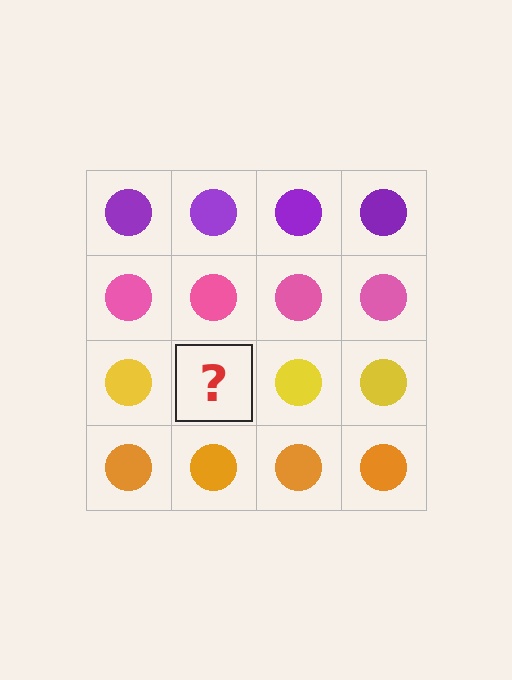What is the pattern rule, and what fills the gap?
The rule is that each row has a consistent color. The gap should be filled with a yellow circle.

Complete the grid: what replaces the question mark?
The question mark should be replaced with a yellow circle.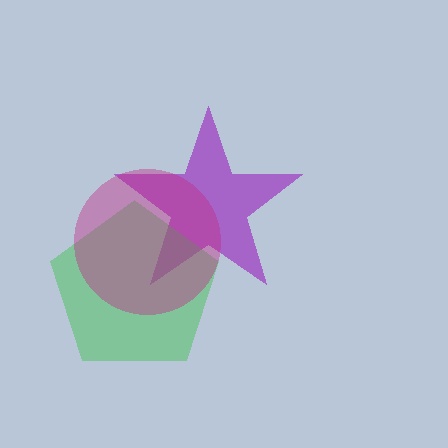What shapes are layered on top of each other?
The layered shapes are: a purple star, a green pentagon, a magenta circle.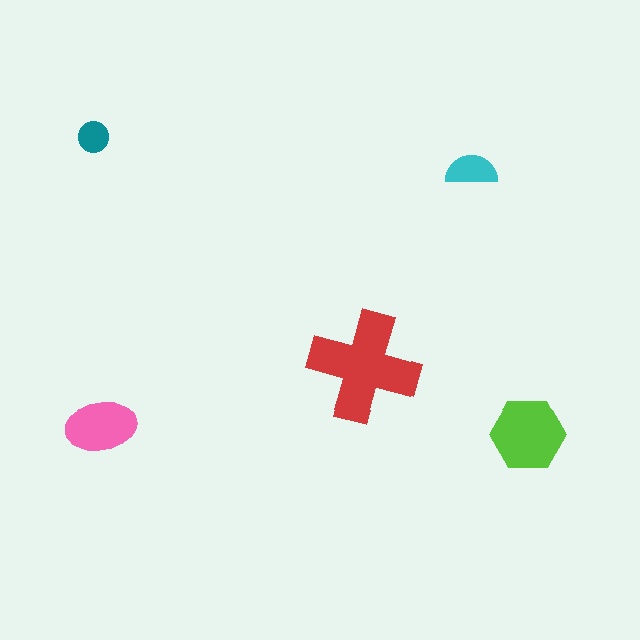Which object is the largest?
The red cross.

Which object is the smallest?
The teal circle.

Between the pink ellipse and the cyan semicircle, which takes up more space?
The pink ellipse.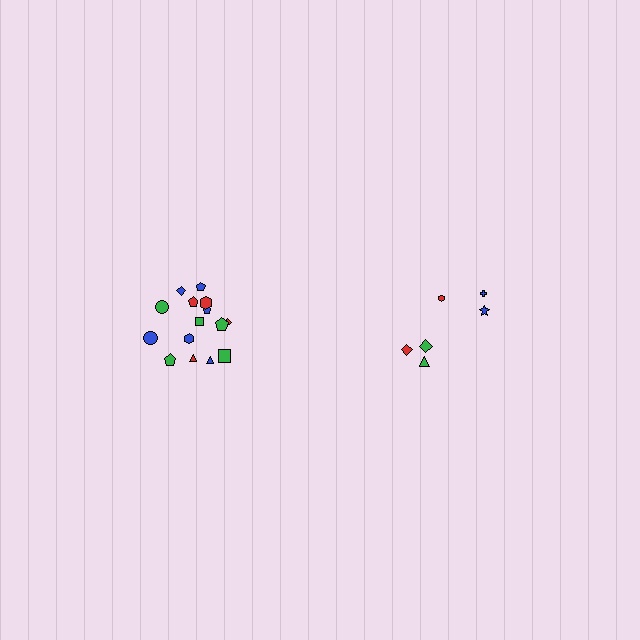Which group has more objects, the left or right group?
The left group.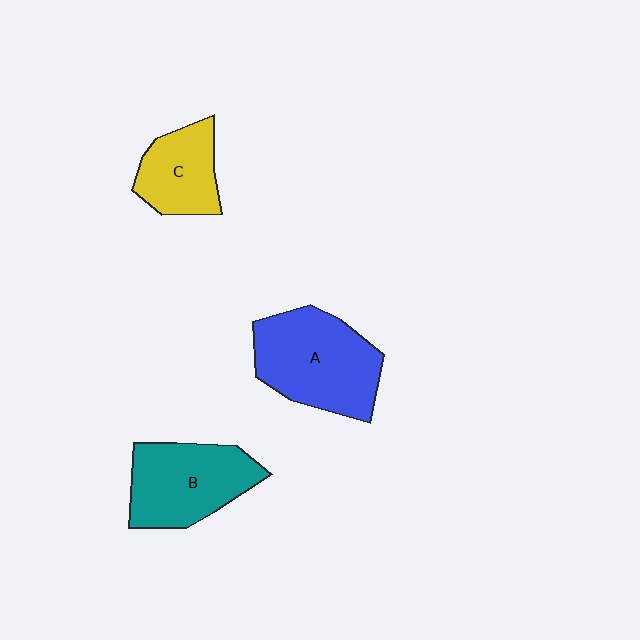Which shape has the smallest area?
Shape C (yellow).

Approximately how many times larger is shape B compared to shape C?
Approximately 1.4 times.